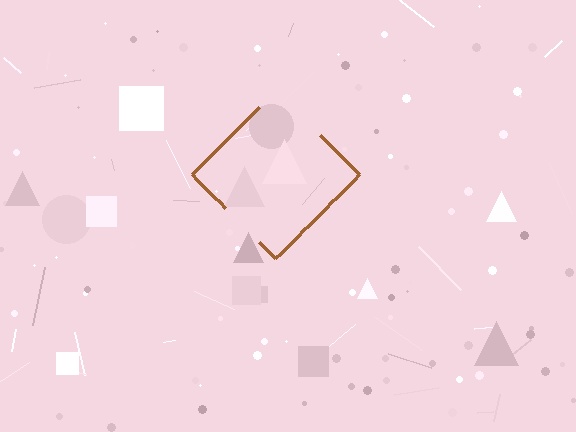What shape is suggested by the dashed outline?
The dashed outline suggests a diamond.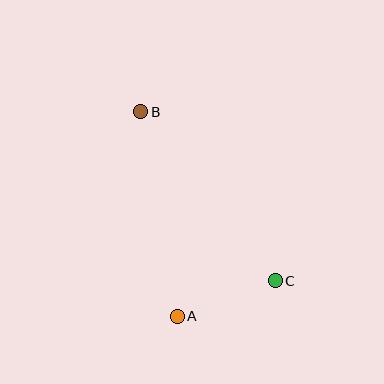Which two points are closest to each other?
Points A and C are closest to each other.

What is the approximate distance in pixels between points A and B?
The distance between A and B is approximately 208 pixels.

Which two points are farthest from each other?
Points B and C are farthest from each other.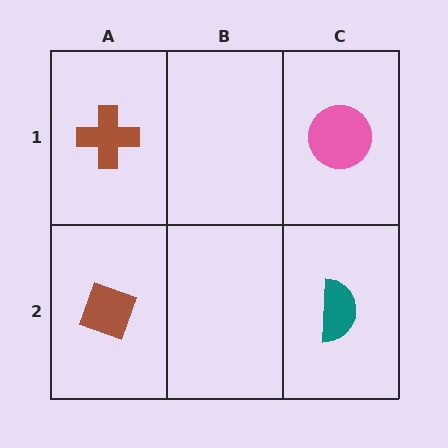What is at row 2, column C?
A teal semicircle.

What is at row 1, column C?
A pink circle.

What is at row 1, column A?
A brown cross.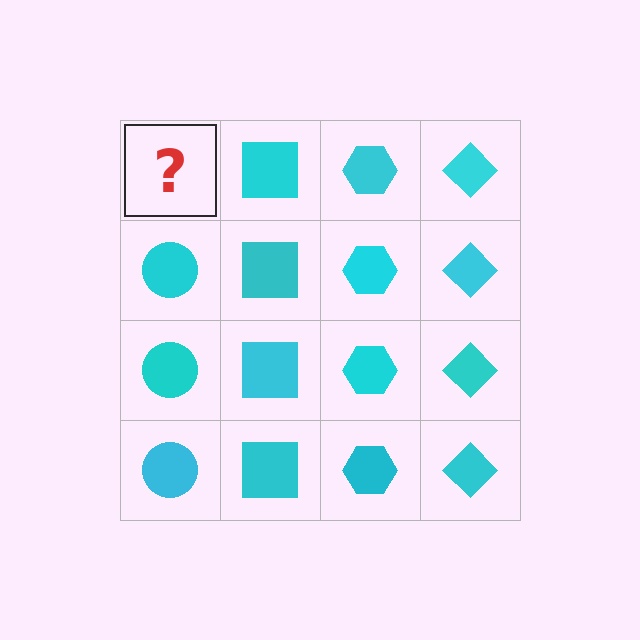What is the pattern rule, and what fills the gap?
The rule is that each column has a consistent shape. The gap should be filled with a cyan circle.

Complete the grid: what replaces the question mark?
The question mark should be replaced with a cyan circle.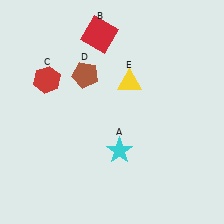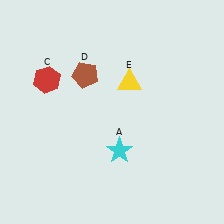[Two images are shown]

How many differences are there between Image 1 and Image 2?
There is 1 difference between the two images.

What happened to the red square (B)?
The red square (B) was removed in Image 2. It was in the top-left area of Image 1.